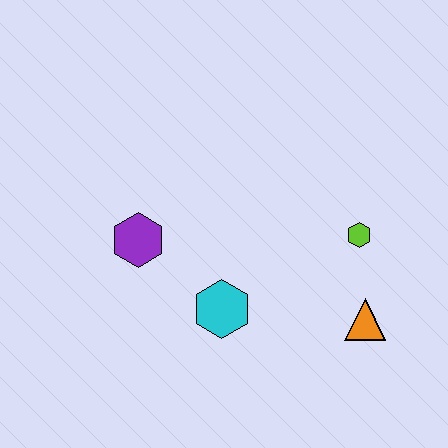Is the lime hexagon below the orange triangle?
No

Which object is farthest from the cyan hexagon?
The lime hexagon is farthest from the cyan hexagon.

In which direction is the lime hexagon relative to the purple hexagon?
The lime hexagon is to the right of the purple hexagon.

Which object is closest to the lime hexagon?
The orange triangle is closest to the lime hexagon.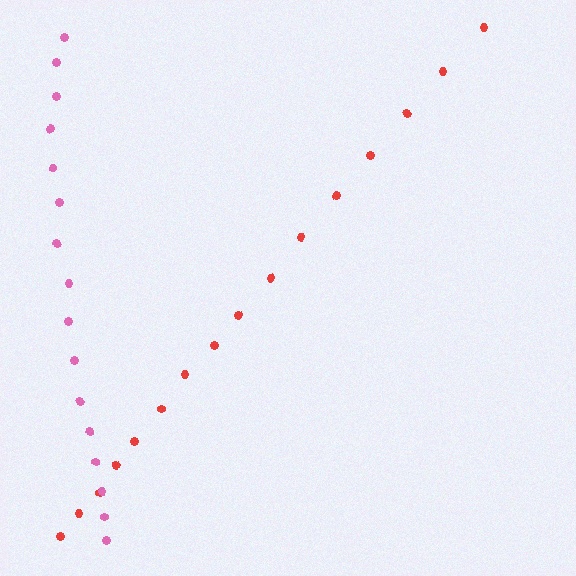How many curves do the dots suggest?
There are 2 distinct paths.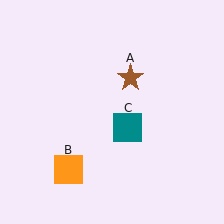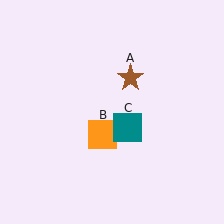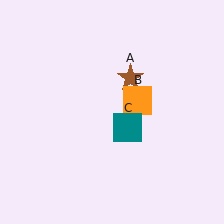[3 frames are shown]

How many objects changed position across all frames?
1 object changed position: orange square (object B).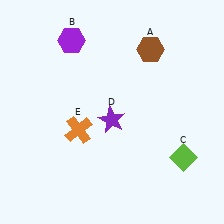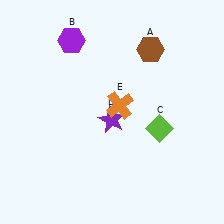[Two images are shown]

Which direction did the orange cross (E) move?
The orange cross (E) moved right.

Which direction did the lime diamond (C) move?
The lime diamond (C) moved up.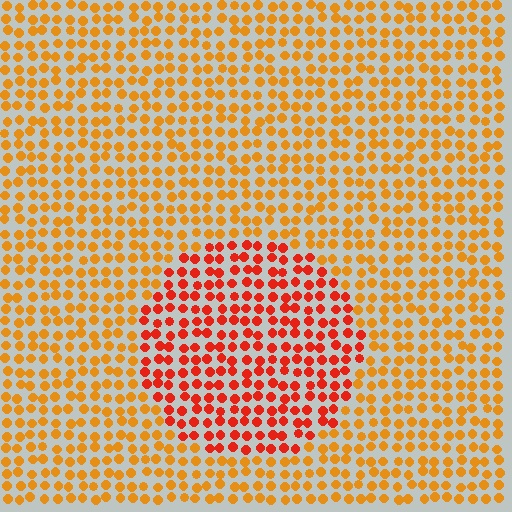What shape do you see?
I see a circle.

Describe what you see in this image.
The image is filled with small orange elements in a uniform arrangement. A circle-shaped region is visible where the elements are tinted to a slightly different hue, forming a subtle color boundary.